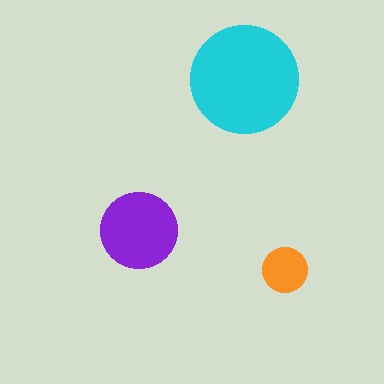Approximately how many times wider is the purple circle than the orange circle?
About 1.5 times wider.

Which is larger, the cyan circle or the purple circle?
The cyan one.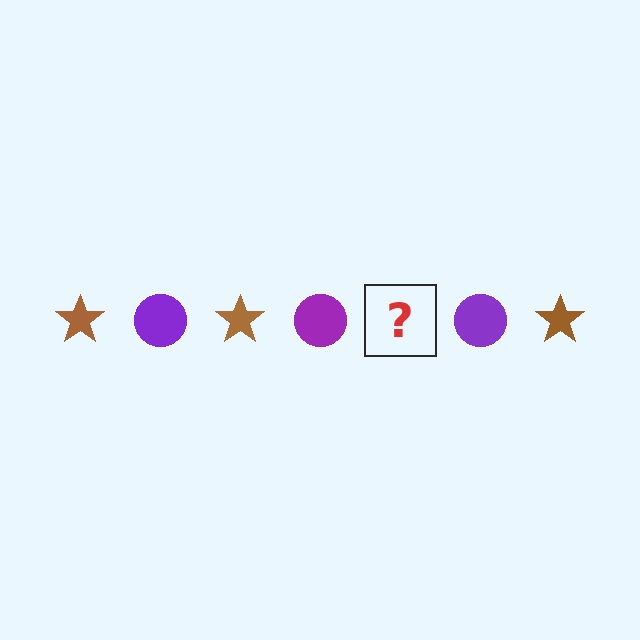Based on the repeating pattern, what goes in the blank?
The blank should be a brown star.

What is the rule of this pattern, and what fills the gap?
The rule is that the pattern alternates between brown star and purple circle. The gap should be filled with a brown star.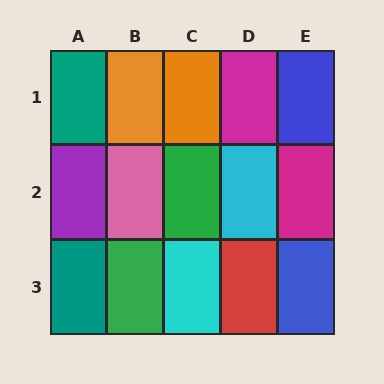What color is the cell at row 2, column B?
Pink.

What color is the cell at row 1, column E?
Blue.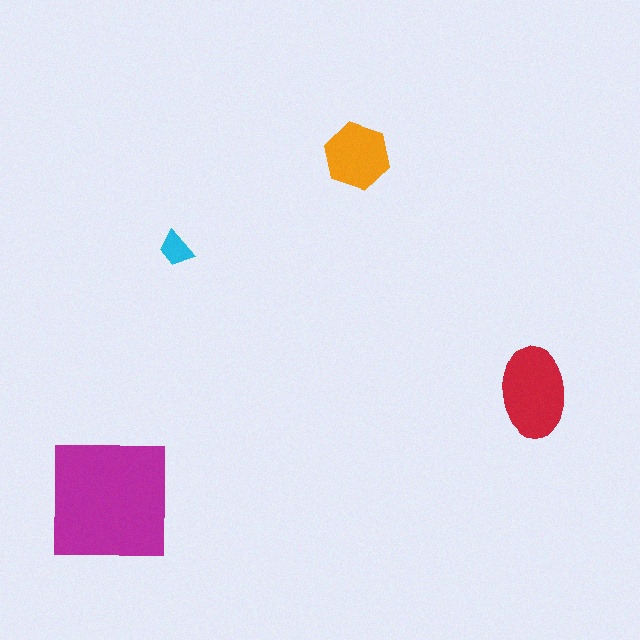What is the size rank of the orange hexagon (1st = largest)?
3rd.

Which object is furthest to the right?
The red ellipse is rightmost.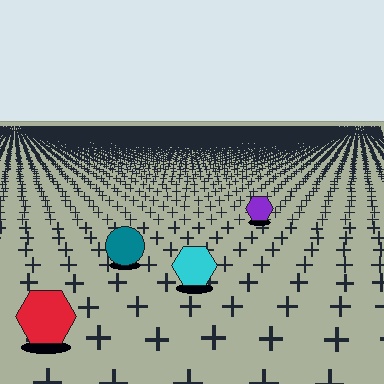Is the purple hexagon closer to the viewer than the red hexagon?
No. The red hexagon is closer — you can tell from the texture gradient: the ground texture is coarser near it.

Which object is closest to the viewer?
The red hexagon is closest. The texture marks near it are larger and more spread out.